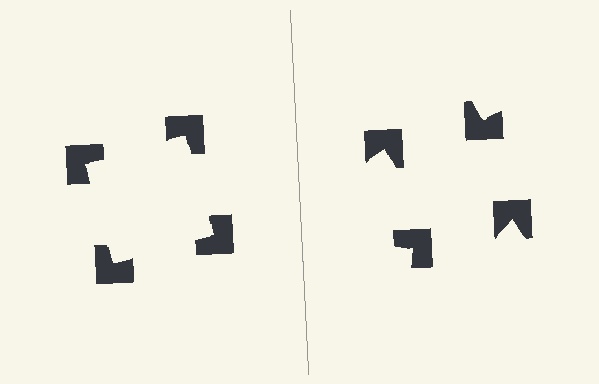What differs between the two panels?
The notched squares are positioned identically on both sides; only the wedge orientations differ. On the left they align to a square; on the right they are misaligned.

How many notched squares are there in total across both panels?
8 — 4 on each side.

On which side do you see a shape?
An illusory square appears on the left side. On the right side the wedge cuts are rotated, so no coherent shape forms.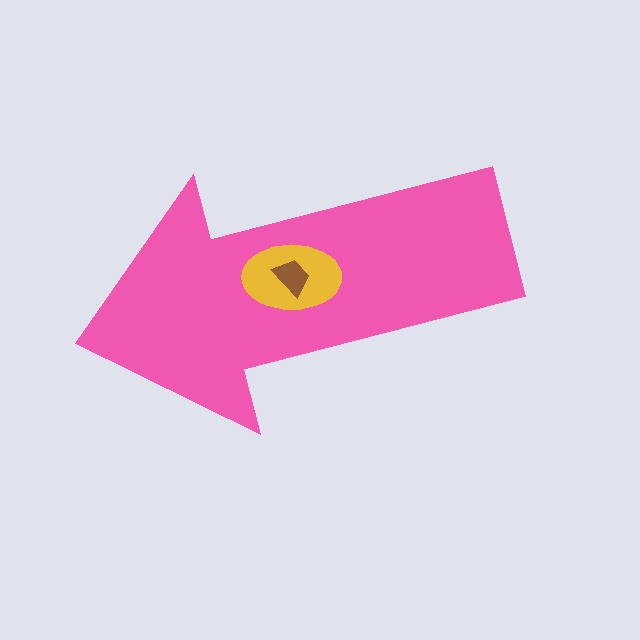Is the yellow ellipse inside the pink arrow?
Yes.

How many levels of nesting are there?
3.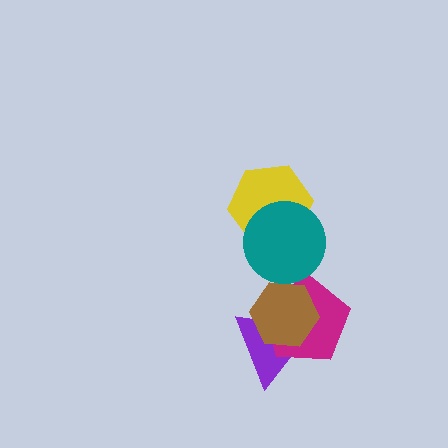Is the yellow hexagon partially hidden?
Yes, it is partially covered by another shape.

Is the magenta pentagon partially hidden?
Yes, it is partially covered by another shape.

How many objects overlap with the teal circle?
1 object overlaps with the teal circle.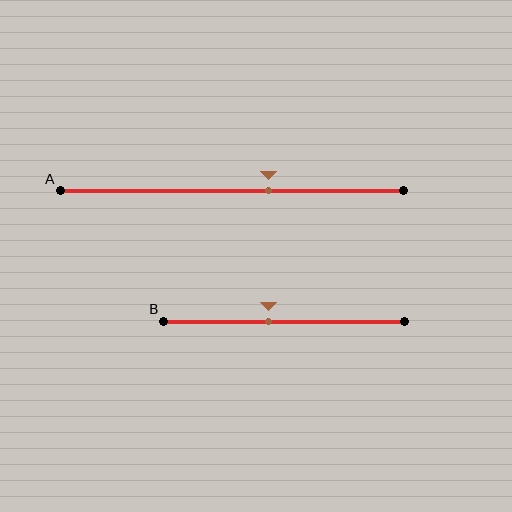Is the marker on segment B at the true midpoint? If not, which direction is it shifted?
No, the marker on segment B is shifted to the left by about 6% of the segment length.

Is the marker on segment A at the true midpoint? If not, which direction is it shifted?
No, the marker on segment A is shifted to the right by about 11% of the segment length.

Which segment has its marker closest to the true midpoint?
Segment B has its marker closest to the true midpoint.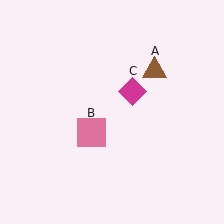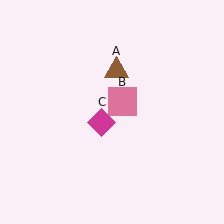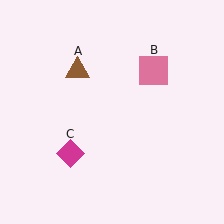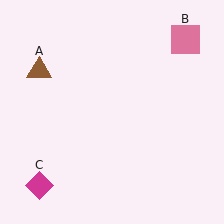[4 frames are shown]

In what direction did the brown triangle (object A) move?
The brown triangle (object A) moved left.